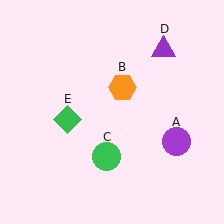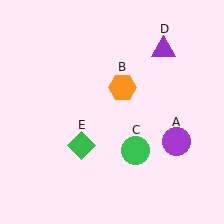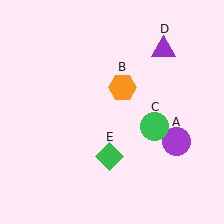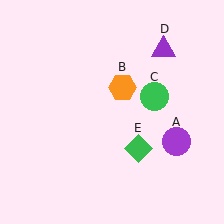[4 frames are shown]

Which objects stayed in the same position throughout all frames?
Purple circle (object A) and orange hexagon (object B) and purple triangle (object D) remained stationary.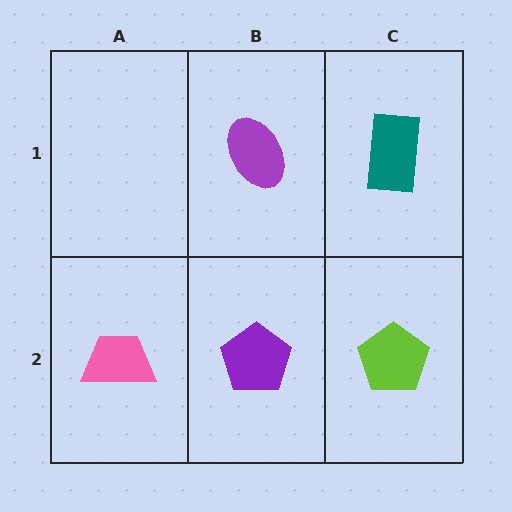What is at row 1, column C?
A teal rectangle.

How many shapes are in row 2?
3 shapes.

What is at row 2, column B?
A purple pentagon.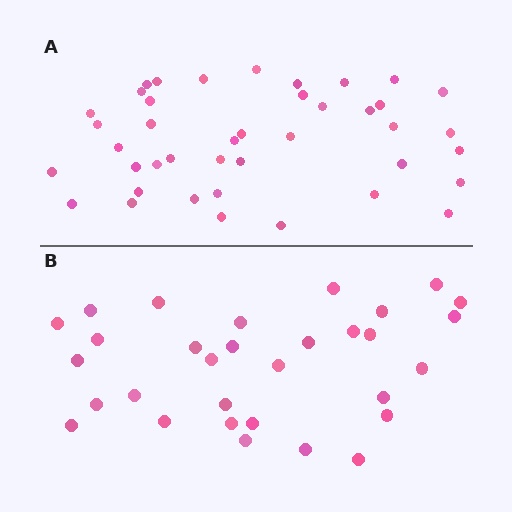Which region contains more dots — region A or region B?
Region A (the top region) has more dots.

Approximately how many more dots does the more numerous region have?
Region A has roughly 10 or so more dots than region B.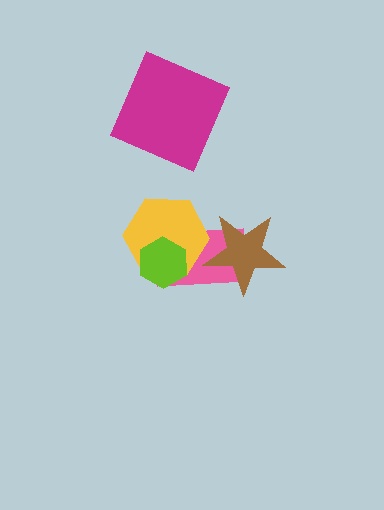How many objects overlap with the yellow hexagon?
2 objects overlap with the yellow hexagon.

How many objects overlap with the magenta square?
0 objects overlap with the magenta square.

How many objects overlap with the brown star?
1 object overlaps with the brown star.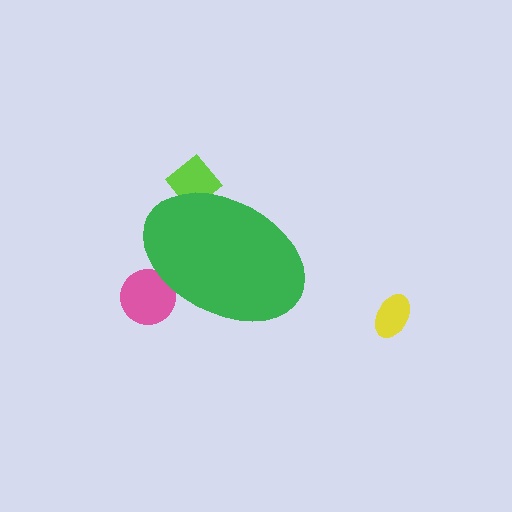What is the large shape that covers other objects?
A green ellipse.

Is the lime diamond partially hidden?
Yes, the lime diamond is partially hidden behind the green ellipse.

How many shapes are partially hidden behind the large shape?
2 shapes are partially hidden.